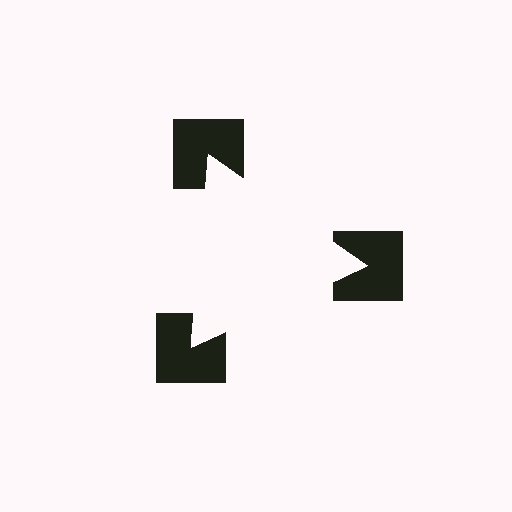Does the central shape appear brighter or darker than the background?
It typically appears slightly brighter than the background, even though no actual brightness change is drawn.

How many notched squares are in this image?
There are 3 — one at each vertex of the illusory triangle.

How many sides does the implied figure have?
3 sides.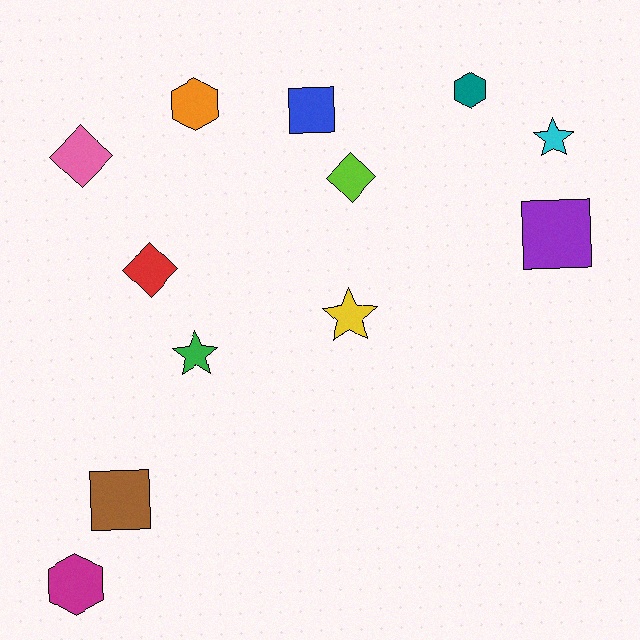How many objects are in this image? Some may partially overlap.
There are 12 objects.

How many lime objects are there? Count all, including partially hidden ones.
There is 1 lime object.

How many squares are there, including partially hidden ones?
There are 3 squares.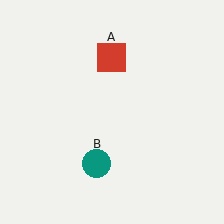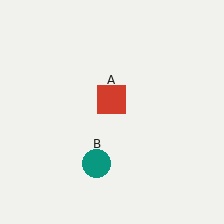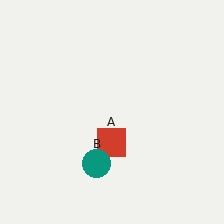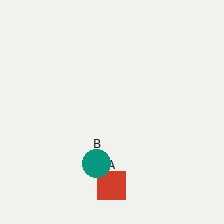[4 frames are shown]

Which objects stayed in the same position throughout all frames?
Teal circle (object B) remained stationary.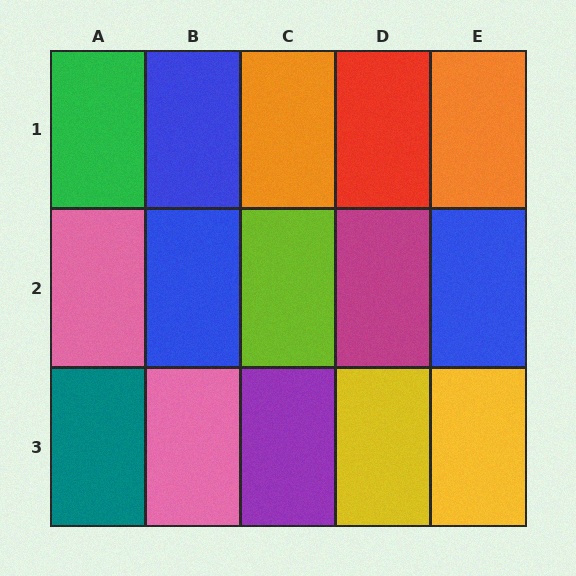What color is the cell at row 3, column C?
Purple.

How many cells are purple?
1 cell is purple.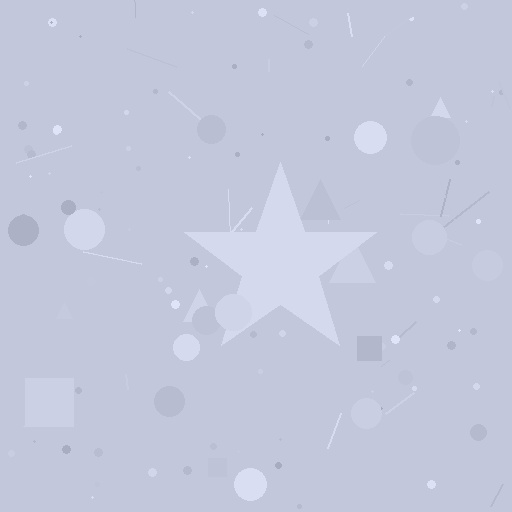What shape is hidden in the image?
A star is hidden in the image.